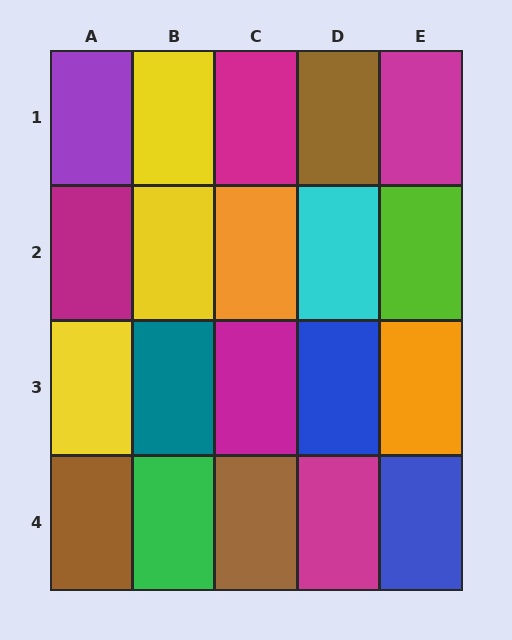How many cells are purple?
1 cell is purple.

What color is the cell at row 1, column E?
Magenta.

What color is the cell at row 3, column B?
Teal.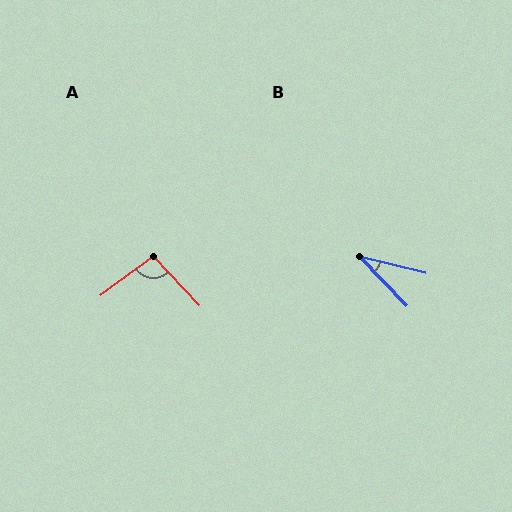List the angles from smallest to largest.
B (33°), A (97°).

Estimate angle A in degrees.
Approximately 97 degrees.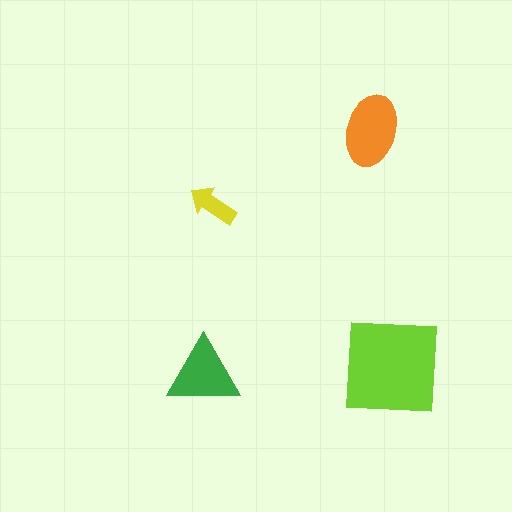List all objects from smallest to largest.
The yellow arrow, the green triangle, the orange ellipse, the lime square.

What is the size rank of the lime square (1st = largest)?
1st.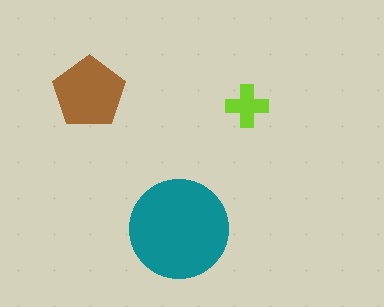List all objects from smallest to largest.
The lime cross, the brown pentagon, the teal circle.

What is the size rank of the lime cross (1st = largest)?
3rd.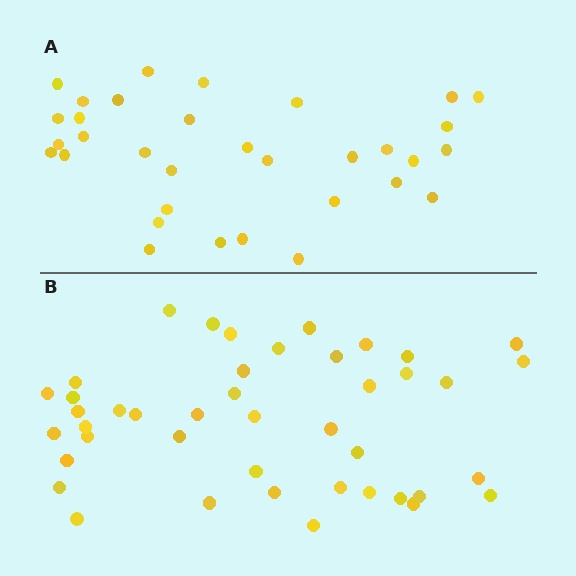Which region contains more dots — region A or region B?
Region B (the bottom region) has more dots.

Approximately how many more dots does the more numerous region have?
Region B has roughly 10 or so more dots than region A.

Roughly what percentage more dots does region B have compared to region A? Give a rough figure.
About 30% more.